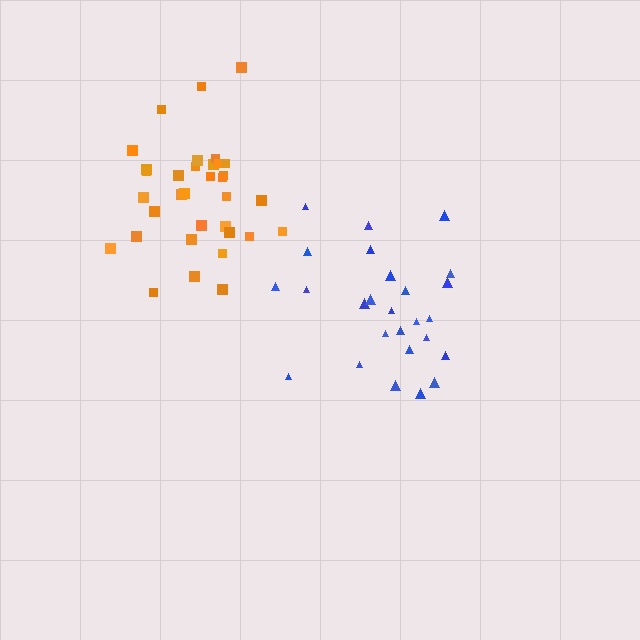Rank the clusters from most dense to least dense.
orange, blue.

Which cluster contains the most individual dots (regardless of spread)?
Orange (34).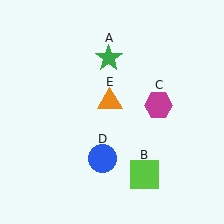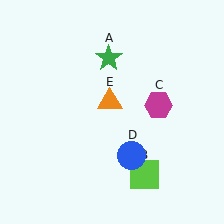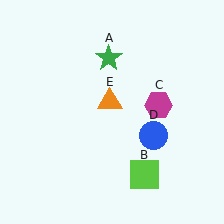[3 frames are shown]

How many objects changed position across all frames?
1 object changed position: blue circle (object D).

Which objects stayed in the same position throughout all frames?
Green star (object A) and lime square (object B) and magenta hexagon (object C) and orange triangle (object E) remained stationary.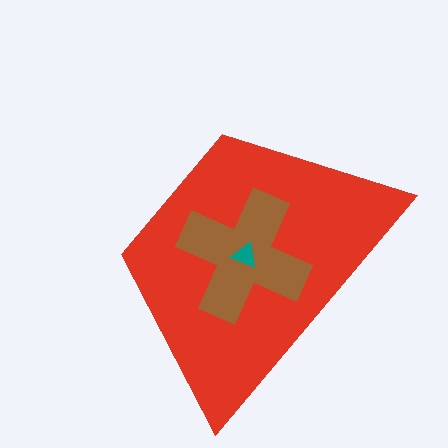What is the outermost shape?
The red trapezoid.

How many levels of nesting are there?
3.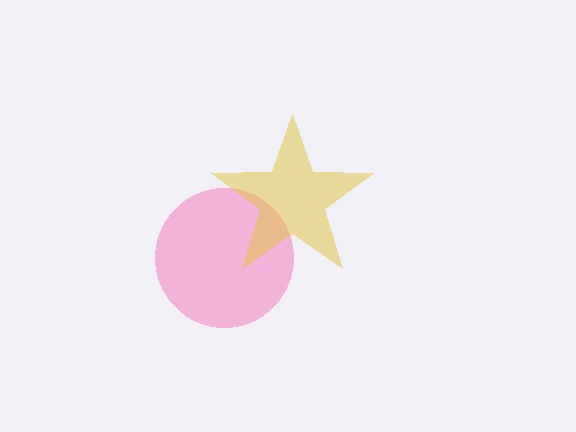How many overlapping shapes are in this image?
There are 2 overlapping shapes in the image.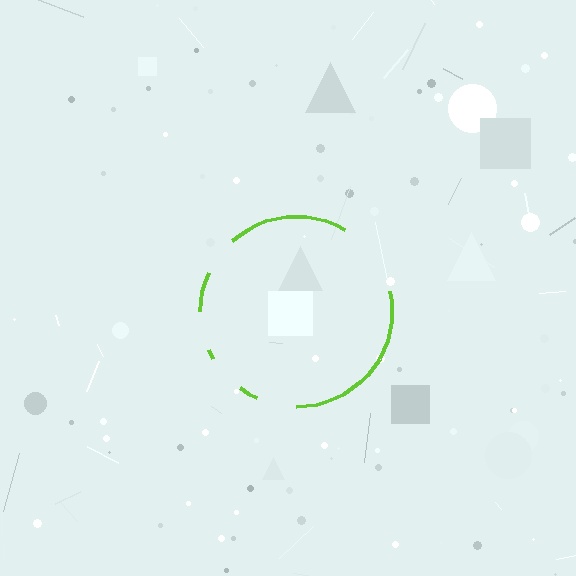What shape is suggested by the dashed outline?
The dashed outline suggests a circle.